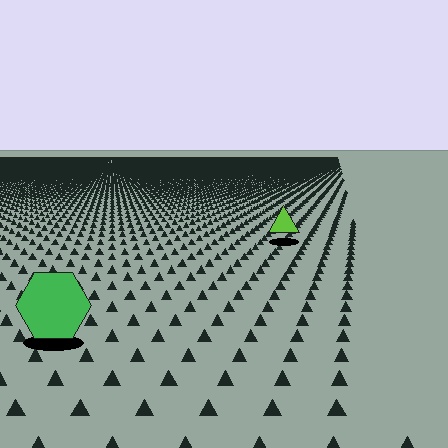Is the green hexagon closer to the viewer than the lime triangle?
Yes. The green hexagon is closer — you can tell from the texture gradient: the ground texture is coarser near it.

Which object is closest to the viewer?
The green hexagon is closest. The texture marks near it are larger and more spread out.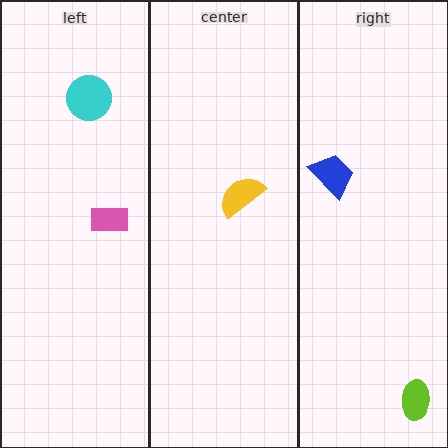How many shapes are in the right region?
2.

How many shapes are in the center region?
1.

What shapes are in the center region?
The yellow semicircle.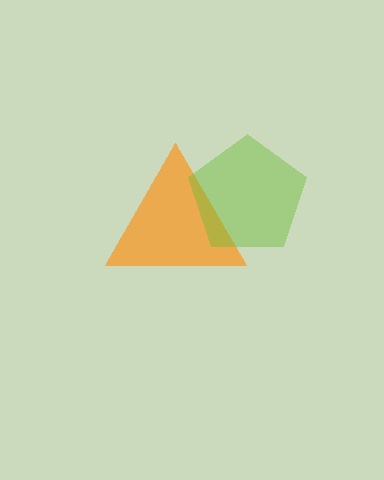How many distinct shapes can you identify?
There are 2 distinct shapes: an orange triangle, a lime pentagon.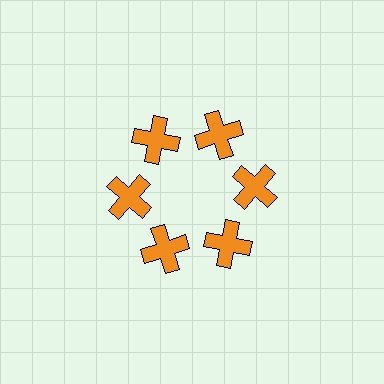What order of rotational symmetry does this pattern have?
This pattern has 6-fold rotational symmetry.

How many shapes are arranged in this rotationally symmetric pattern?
There are 6 shapes, arranged in 6 groups of 1.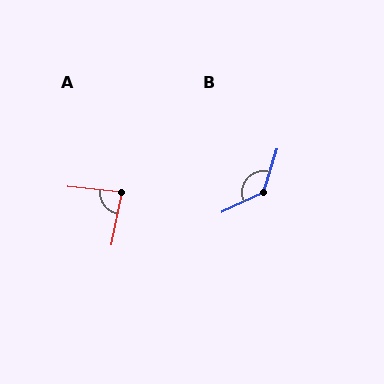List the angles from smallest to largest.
A (84°), B (133°).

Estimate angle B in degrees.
Approximately 133 degrees.